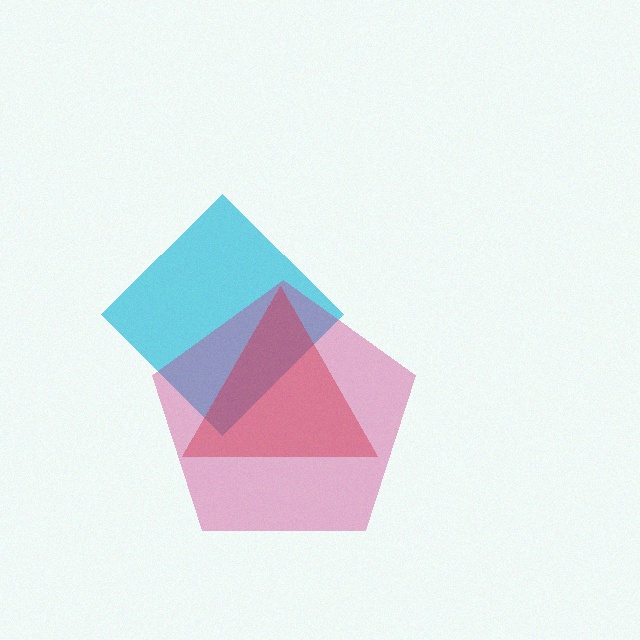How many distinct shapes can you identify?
There are 3 distinct shapes: a cyan diamond, a red triangle, a magenta pentagon.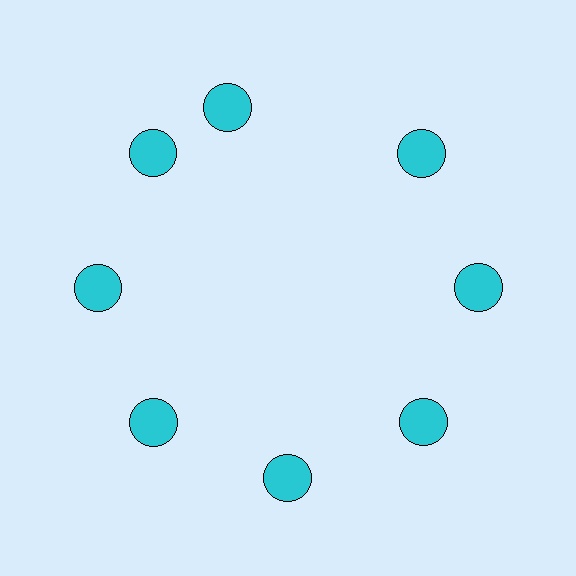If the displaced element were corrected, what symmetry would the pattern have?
It would have 8-fold rotational symmetry — the pattern would map onto itself every 45 degrees.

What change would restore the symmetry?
The symmetry would be restored by rotating it back into even spacing with its neighbors so that all 8 circles sit at equal angles and equal distance from the center.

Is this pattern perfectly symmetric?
No. The 8 cyan circles are arranged in a ring, but one element near the 12 o'clock position is rotated out of alignment along the ring, breaking the 8-fold rotational symmetry.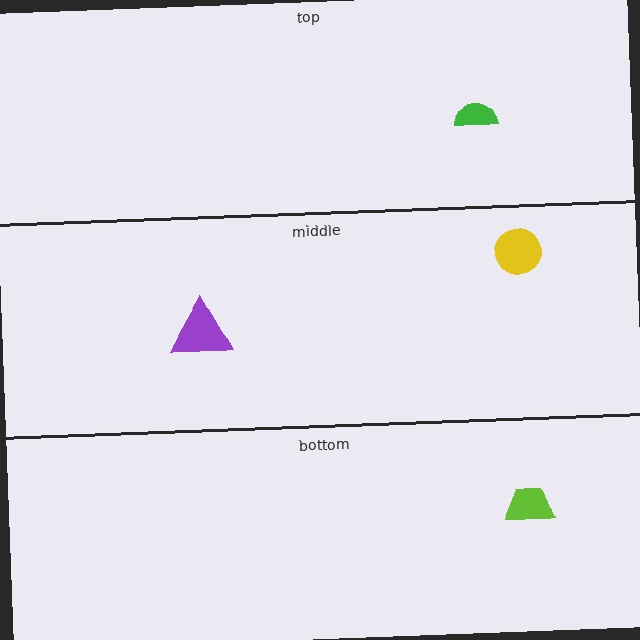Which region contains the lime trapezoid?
The bottom region.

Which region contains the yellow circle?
The middle region.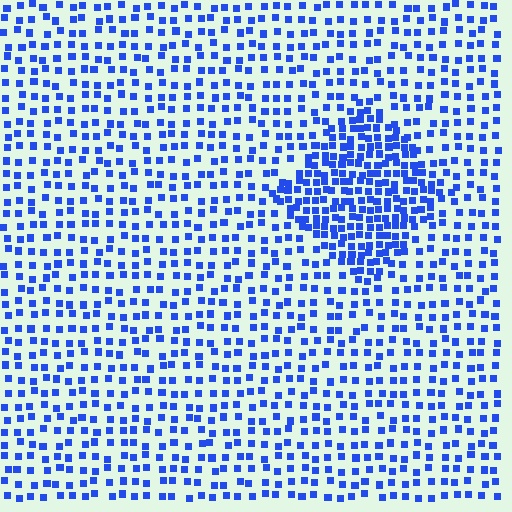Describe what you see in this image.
The image contains small blue elements arranged at two different densities. A diamond-shaped region is visible where the elements are more densely packed than the surrounding area.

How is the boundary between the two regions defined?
The boundary is defined by a change in element density (approximately 2.1x ratio). All elements are the same color, size, and shape.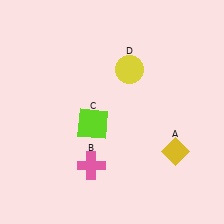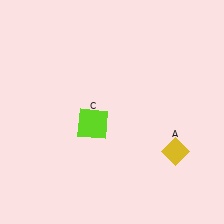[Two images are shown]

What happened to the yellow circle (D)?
The yellow circle (D) was removed in Image 2. It was in the top-right area of Image 1.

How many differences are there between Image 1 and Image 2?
There are 2 differences between the two images.